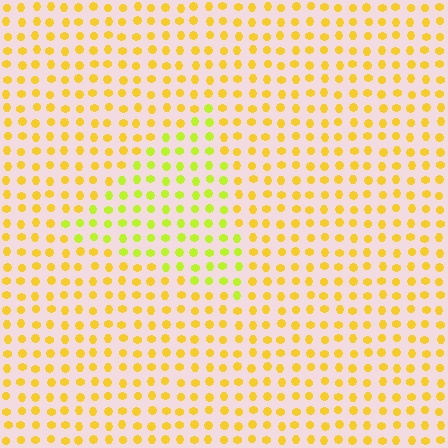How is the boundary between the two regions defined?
The boundary is defined purely by a slight shift in hue (about 29 degrees). Spacing, size, and orientation are identical on both sides.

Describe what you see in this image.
The image is filled with small yellow elements in a uniform arrangement. A triangle-shaped region is visible where the elements are tinted to a slightly different hue, forming a subtle color boundary.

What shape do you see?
I see a triangle.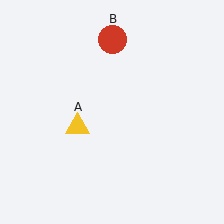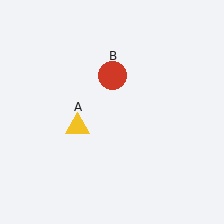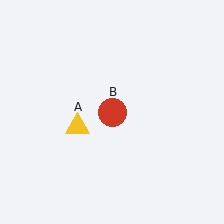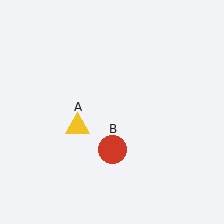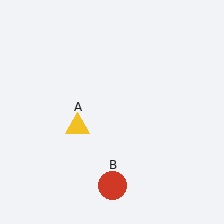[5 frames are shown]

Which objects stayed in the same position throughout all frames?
Yellow triangle (object A) remained stationary.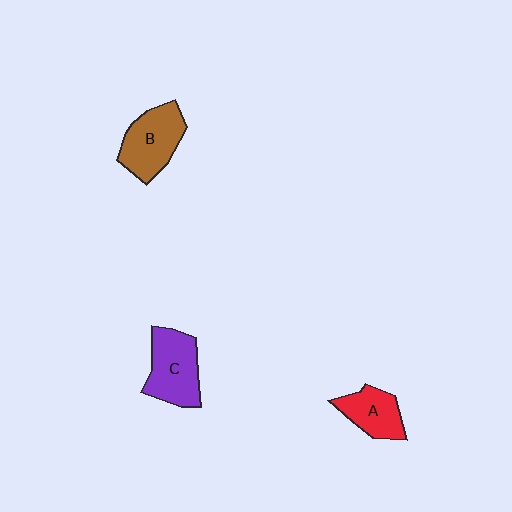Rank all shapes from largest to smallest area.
From largest to smallest: C (purple), B (brown), A (red).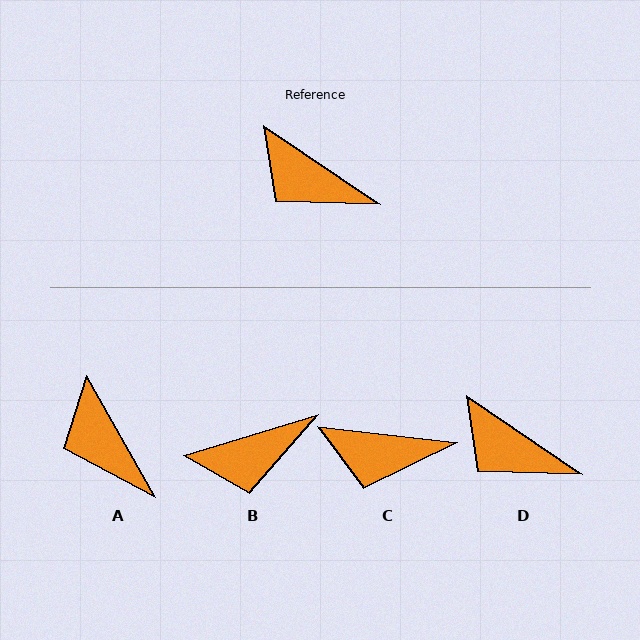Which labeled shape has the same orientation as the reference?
D.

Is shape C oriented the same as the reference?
No, it is off by about 28 degrees.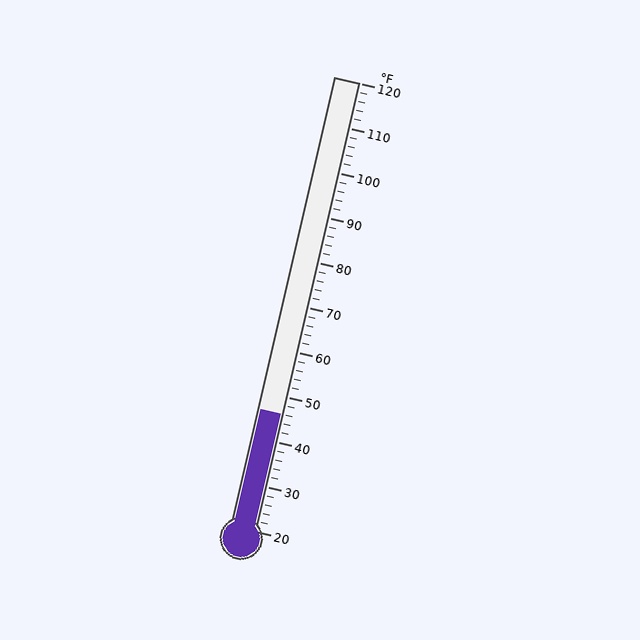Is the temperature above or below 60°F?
The temperature is below 60°F.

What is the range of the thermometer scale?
The thermometer scale ranges from 20°F to 120°F.